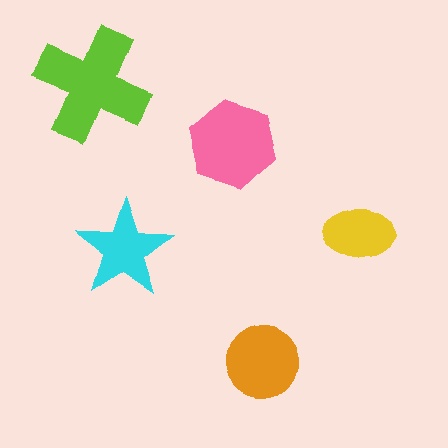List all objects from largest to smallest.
The lime cross, the pink hexagon, the orange circle, the cyan star, the yellow ellipse.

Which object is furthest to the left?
The lime cross is leftmost.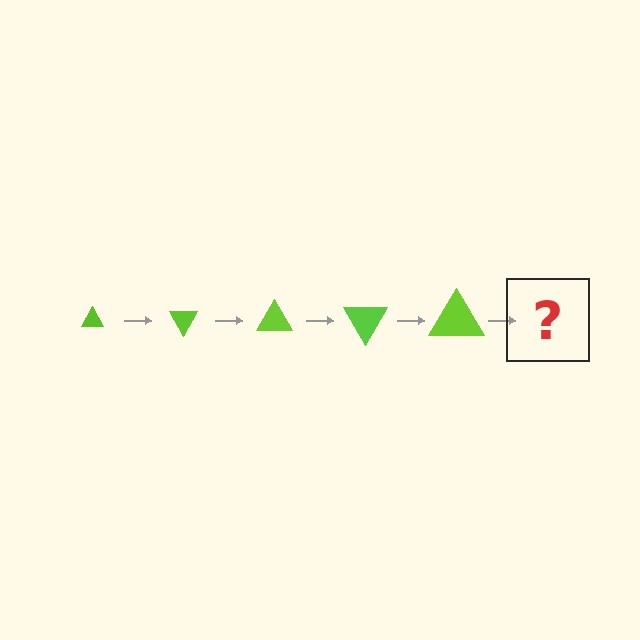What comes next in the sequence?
The next element should be a triangle, larger than the previous one and rotated 300 degrees from the start.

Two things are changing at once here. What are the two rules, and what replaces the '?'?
The two rules are that the triangle grows larger each step and it rotates 60 degrees each step. The '?' should be a triangle, larger than the previous one and rotated 300 degrees from the start.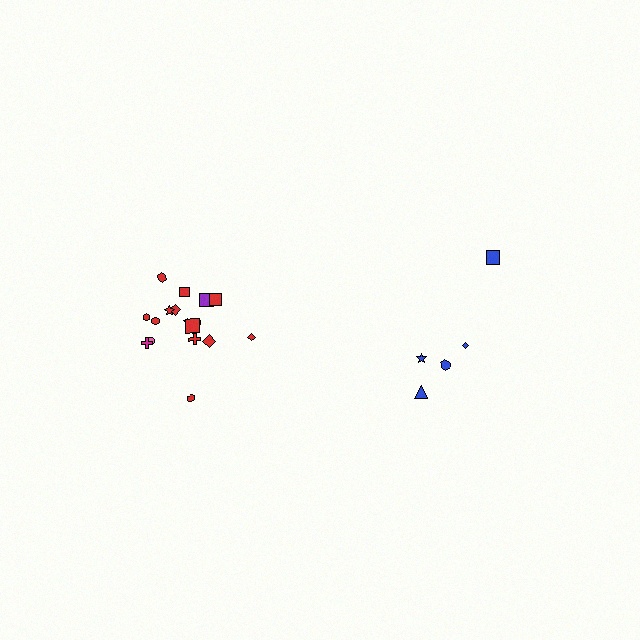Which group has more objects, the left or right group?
The left group.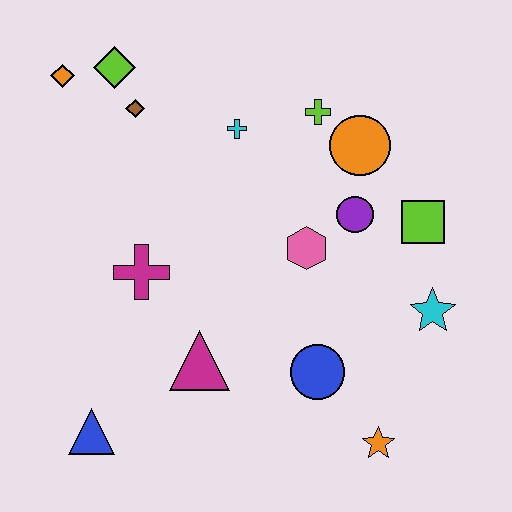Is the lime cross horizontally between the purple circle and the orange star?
No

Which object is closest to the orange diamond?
The lime diamond is closest to the orange diamond.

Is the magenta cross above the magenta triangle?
Yes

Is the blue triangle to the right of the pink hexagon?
No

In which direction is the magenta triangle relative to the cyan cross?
The magenta triangle is below the cyan cross.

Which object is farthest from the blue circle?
The orange diamond is farthest from the blue circle.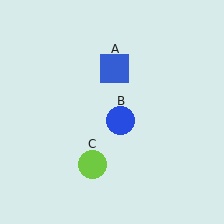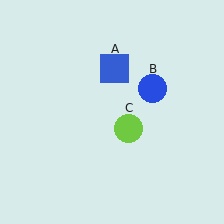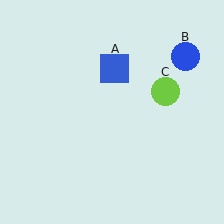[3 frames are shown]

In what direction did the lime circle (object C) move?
The lime circle (object C) moved up and to the right.